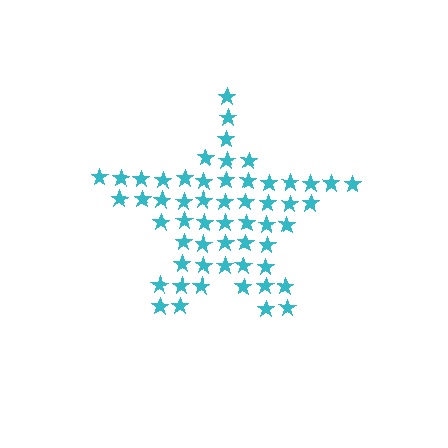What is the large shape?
The large shape is a star.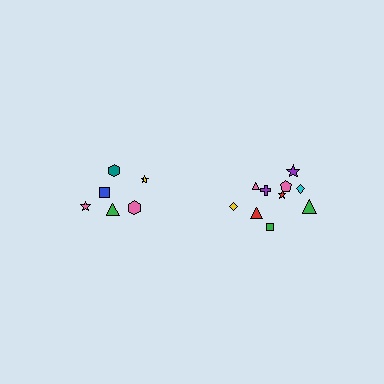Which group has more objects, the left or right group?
The right group.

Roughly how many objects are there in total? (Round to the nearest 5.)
Roughly 15 objects in total.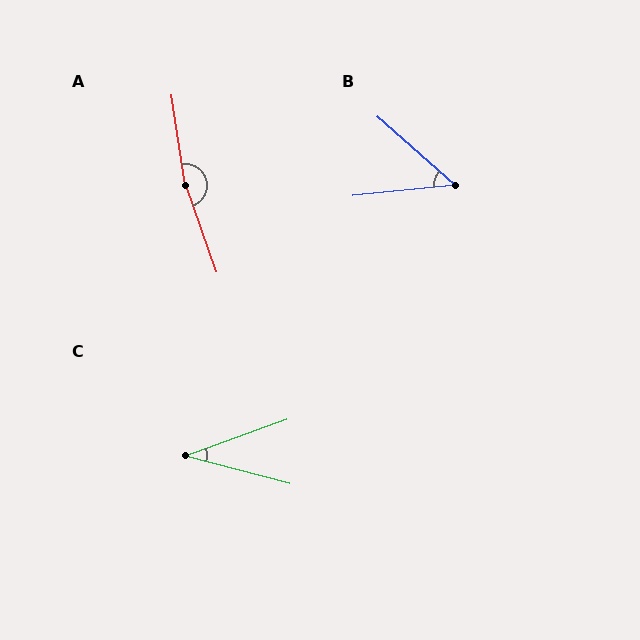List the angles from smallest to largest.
C (35°), B (47°), A (169°).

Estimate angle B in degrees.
Approximately 47 degrees.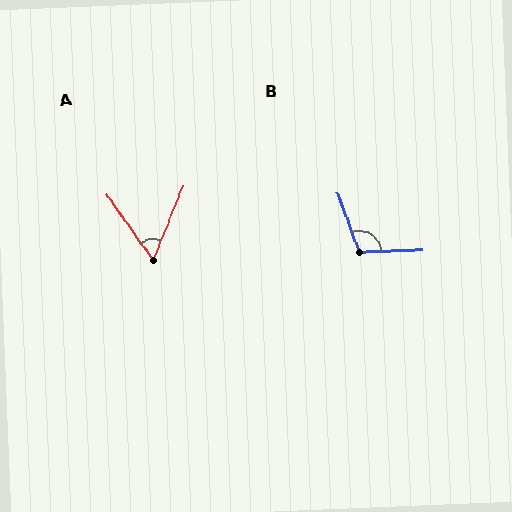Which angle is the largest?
B, at approximately 108 degrees.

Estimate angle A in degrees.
Approximately 57 degrees.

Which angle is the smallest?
A, at approximately 57 degrees.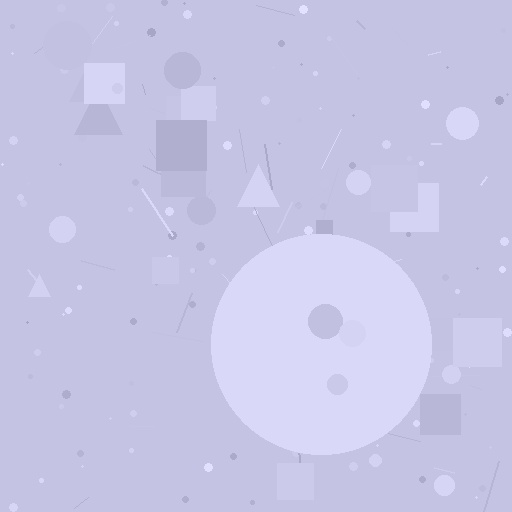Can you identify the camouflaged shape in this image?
The camouflaged shape is a circle.